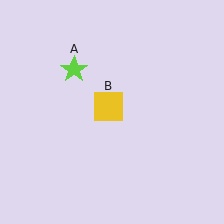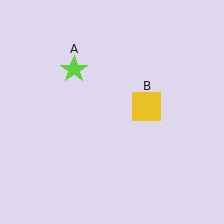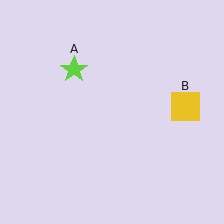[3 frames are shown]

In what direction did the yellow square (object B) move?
The yellow square (object B) moved right.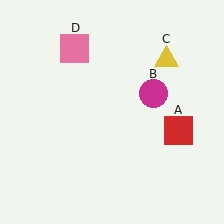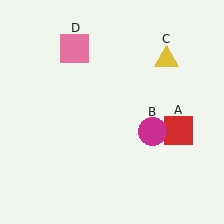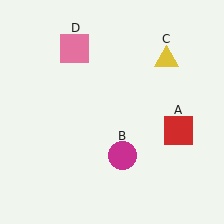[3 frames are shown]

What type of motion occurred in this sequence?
The magenta circle (object B) rotated clockwise around the center of the scene.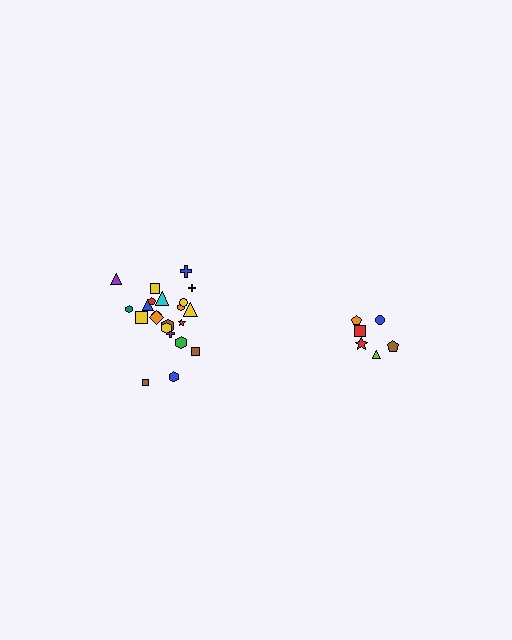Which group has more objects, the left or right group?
The left group.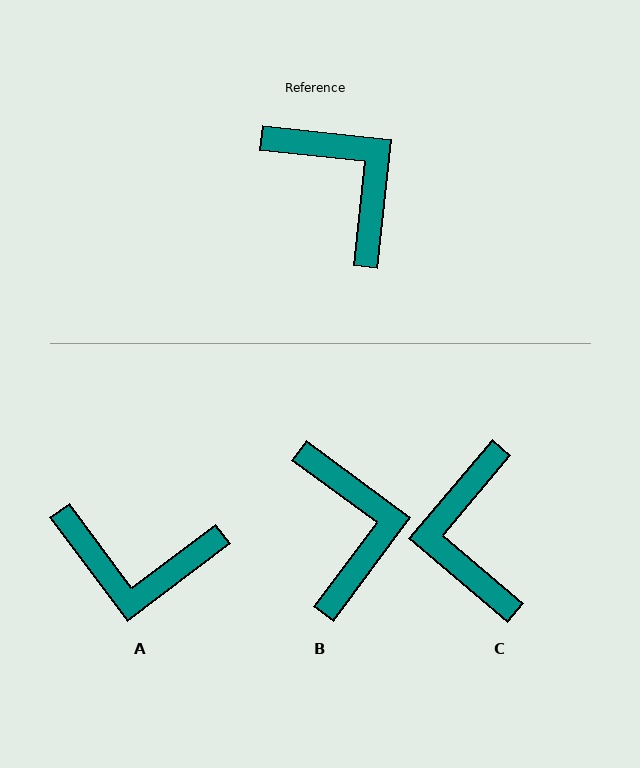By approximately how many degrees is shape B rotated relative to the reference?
Approximately 30 degrees clockwise.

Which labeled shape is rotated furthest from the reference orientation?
C, about 146 degrees away.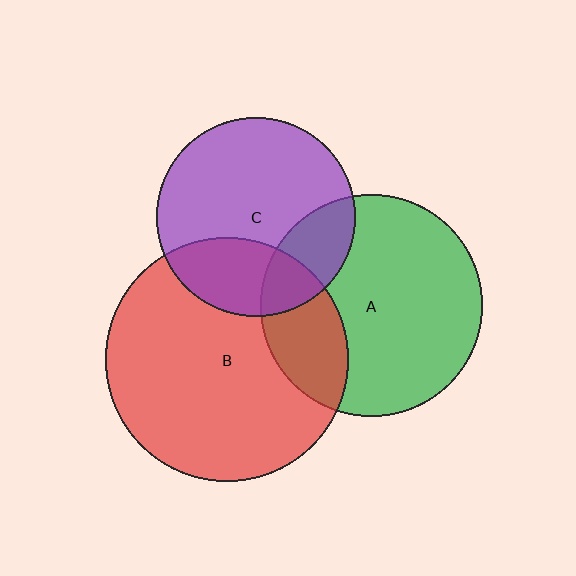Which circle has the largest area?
Circle B (red).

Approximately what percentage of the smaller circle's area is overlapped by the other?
Approximately 20%.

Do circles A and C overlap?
Yes.